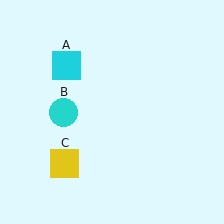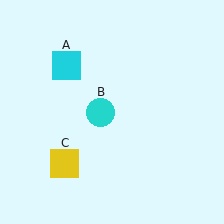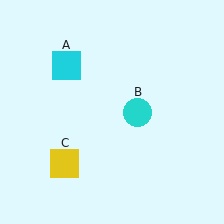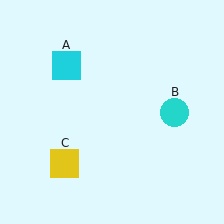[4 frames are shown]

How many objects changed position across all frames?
1 object changed position: cyan circle (object B).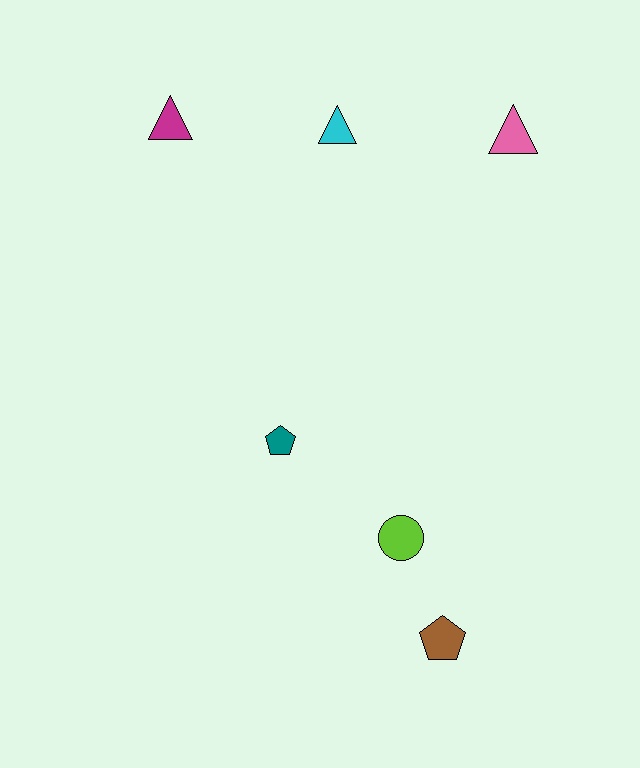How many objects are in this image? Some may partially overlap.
There are 6 objects.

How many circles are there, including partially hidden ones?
There is 1 circle.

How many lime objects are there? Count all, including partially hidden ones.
There is 1 lime object.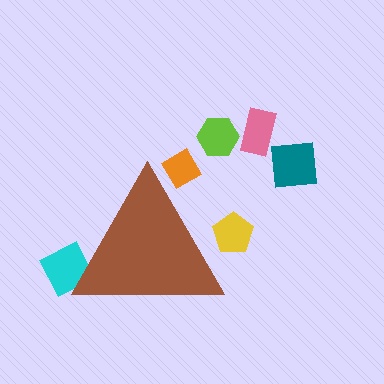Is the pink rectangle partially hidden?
No, the pink rectangle is fully visible.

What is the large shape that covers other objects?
A brown triangle.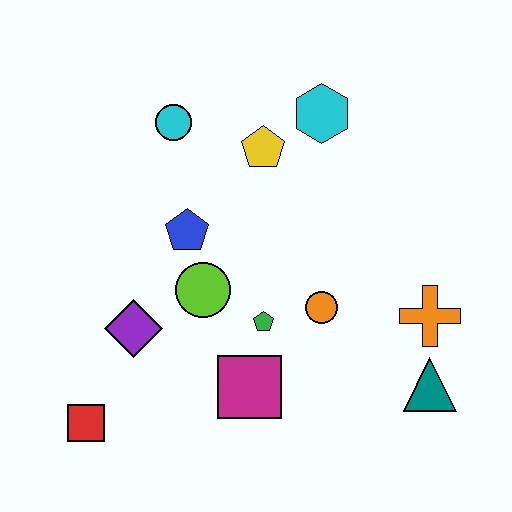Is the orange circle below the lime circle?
Yes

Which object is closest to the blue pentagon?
The lime circle is closest to the blue pentagon.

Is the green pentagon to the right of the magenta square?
Yes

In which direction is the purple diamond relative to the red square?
The purple diamond is above the red square.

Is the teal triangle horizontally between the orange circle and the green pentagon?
No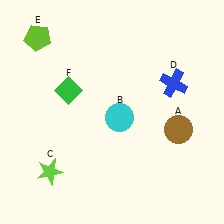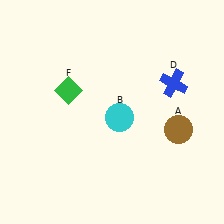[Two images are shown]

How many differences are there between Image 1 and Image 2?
There are 2 differences between the two images.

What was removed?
The lime pentagon (E), the lime star (C) were removed in Image 2.